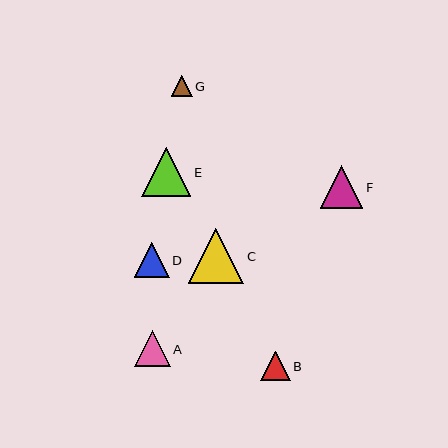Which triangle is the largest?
Triangle C is the largest with a size of approximately 55 pixels.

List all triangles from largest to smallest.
From largest to smallest: C, E, F, A, D, B, G.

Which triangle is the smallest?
Triangle G is the smallest with a size of approximately 21 pixels.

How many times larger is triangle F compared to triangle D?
Triangle F is approximately 1.2 times the size of triangle D.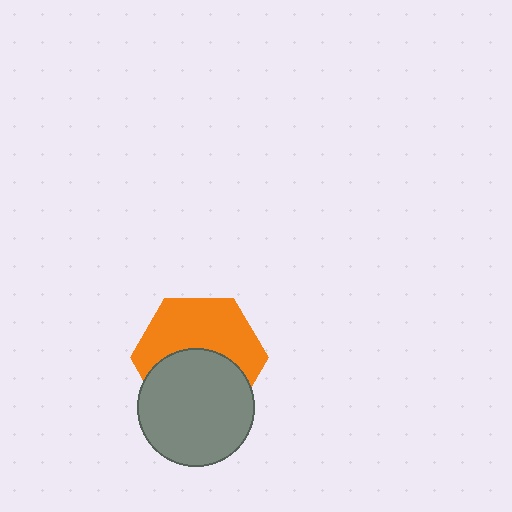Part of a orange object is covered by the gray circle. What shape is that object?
It is a hexagon.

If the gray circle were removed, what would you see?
You would see the complete orange hexagon.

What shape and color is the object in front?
The object in front is a gray circle.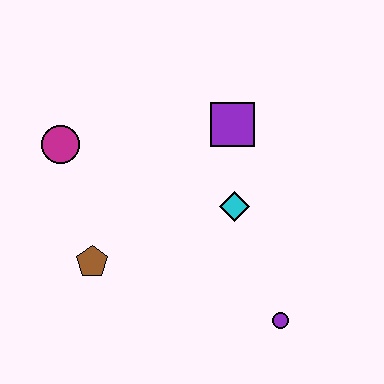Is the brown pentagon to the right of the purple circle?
No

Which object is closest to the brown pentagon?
The magenta circle is closest to the brown pentagon.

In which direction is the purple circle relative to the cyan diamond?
The purple circle is below the cyan diamond.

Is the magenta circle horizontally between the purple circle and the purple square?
No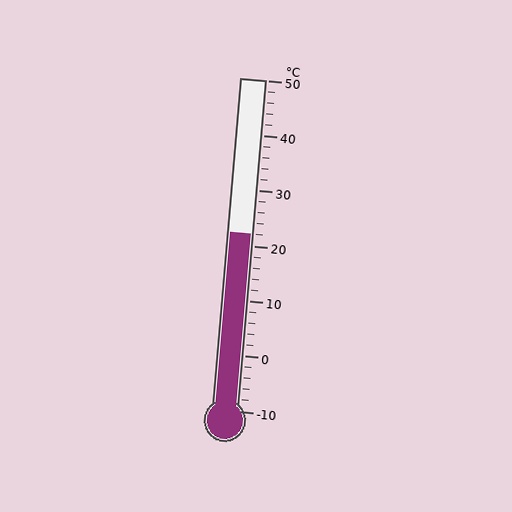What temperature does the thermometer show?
The thermometer shows approximately 22°C.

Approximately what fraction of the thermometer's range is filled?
The thermometer is filled to approximately 55% of its range.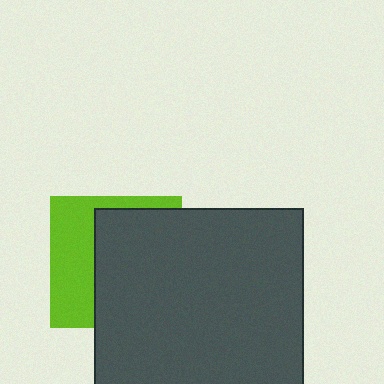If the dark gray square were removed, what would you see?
You would see the complete lime square.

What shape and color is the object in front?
The object in front is a dark gray square.